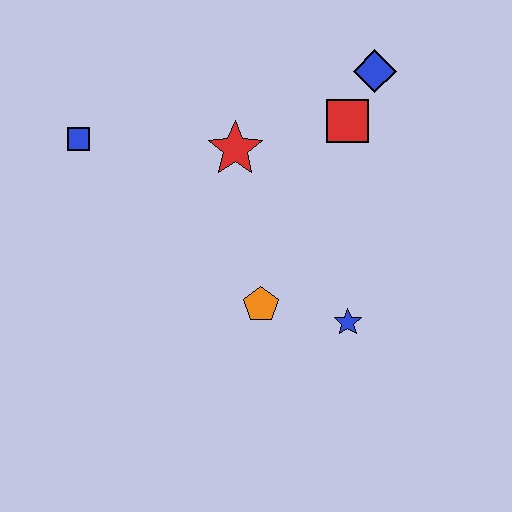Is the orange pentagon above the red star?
No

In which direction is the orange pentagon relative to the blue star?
The orange pentagon is to the left of the blue star.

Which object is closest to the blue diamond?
The red square is closest to the blue diamond.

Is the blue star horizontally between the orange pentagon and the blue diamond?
Yes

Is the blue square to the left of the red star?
Yes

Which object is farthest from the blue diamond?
The blue square is farthest from the blue diamond.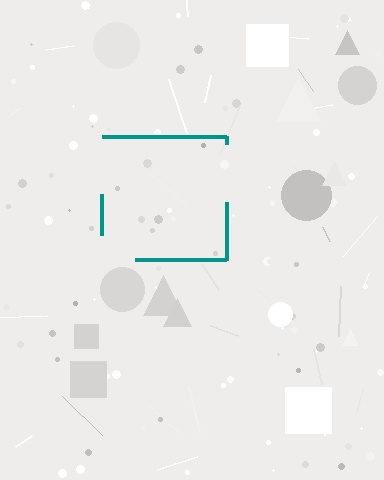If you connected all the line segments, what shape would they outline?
They would outline a square.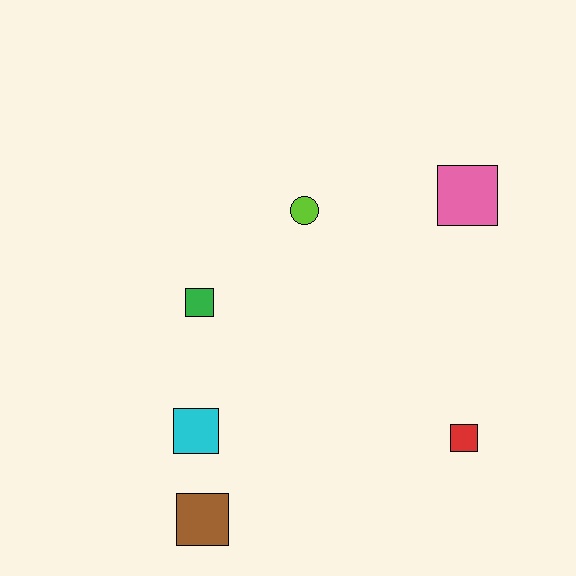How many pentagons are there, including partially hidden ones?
There are no pentagons.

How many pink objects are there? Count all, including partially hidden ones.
There is 1 pink object.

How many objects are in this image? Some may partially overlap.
There are 6 objects.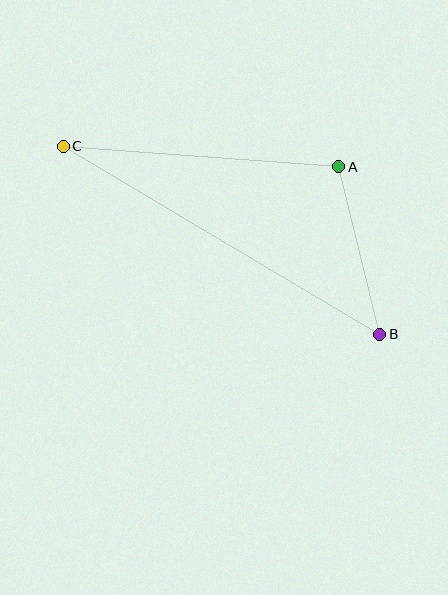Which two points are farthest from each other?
Points B and C are farthest from each other.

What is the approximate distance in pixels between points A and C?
The distance between A and C is approximately 276 pixels.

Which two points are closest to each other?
Points A and B are closest to each other.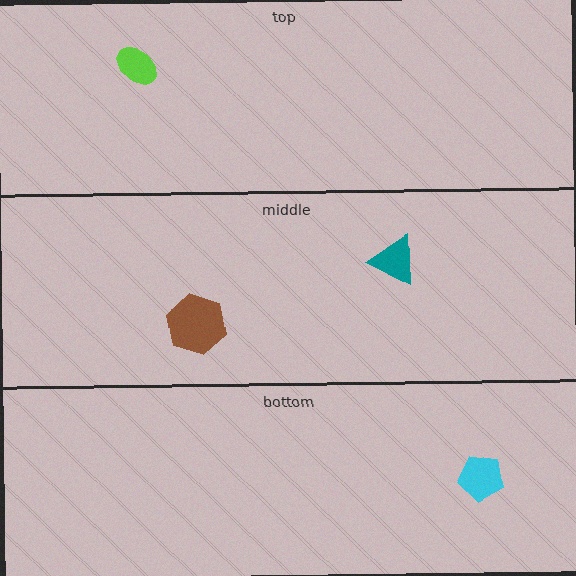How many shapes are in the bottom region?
1.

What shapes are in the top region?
The lime ellipse.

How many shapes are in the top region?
1.